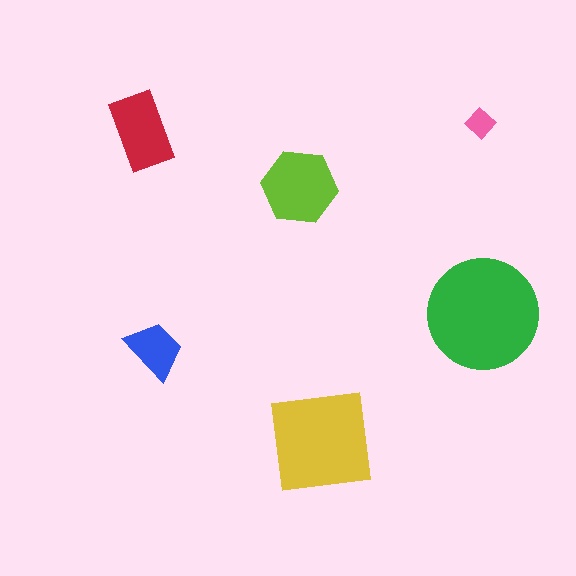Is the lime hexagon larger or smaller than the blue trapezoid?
Larger.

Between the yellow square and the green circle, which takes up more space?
The green circle.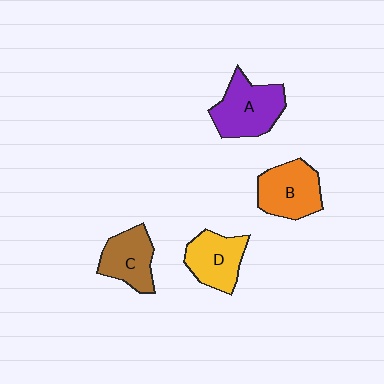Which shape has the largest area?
Shape A (purple).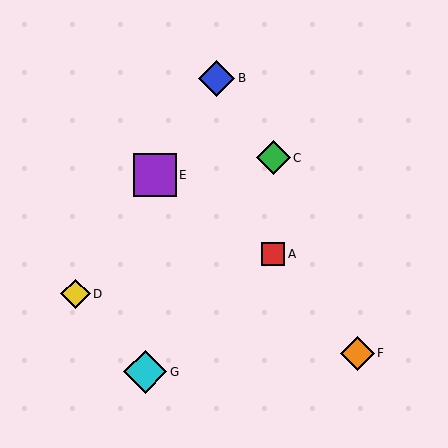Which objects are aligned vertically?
Objects A, C are aligned vertically.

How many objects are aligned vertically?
2 objects (A, C) are aligned vertically.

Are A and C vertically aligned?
Yes, both are at x≈273.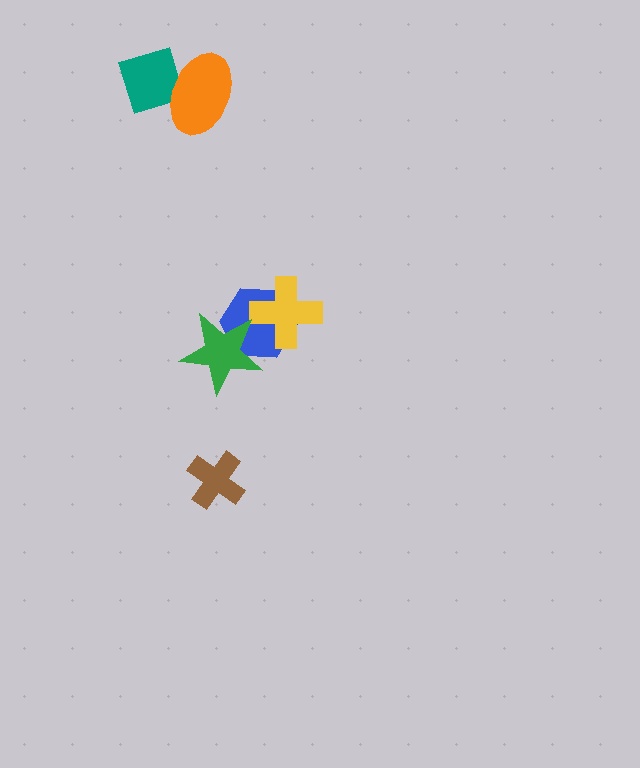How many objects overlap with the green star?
1 object overlaps with the green star.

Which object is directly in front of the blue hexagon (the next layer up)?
The yellow cross is directly in front of the blue hexagon.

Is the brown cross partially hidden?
No, no other shape covers it.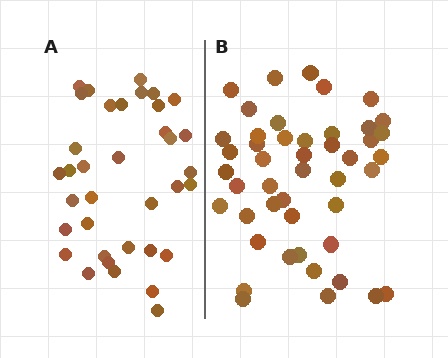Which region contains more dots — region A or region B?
Region B (the right region) has more dots.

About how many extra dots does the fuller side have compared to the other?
Region B has roughly 10 or so more dots than region A.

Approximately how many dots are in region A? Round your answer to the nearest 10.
About 40 dots. (The exact count is 36, which rounds to 40.)